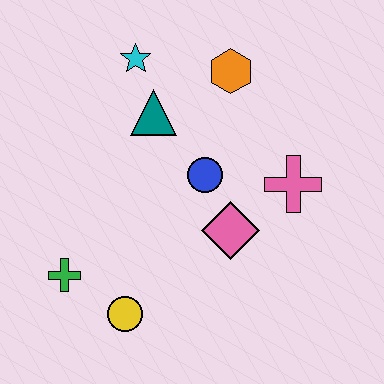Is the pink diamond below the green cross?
No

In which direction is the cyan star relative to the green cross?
The cyan star is above the green cross.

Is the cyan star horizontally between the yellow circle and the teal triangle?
Yes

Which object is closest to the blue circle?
The pink diamond is closest to the blue circle.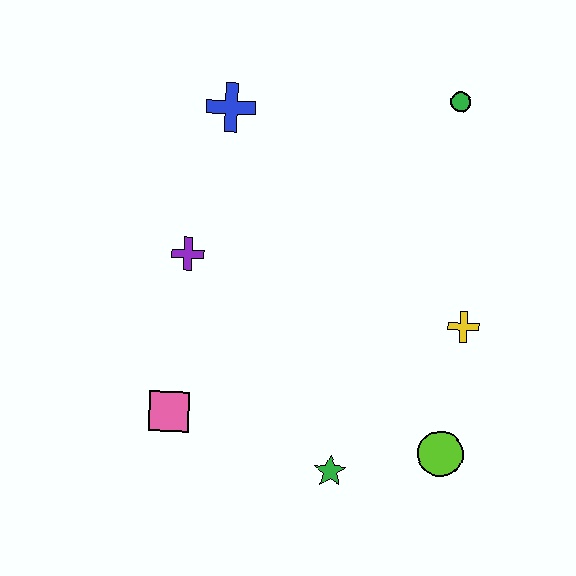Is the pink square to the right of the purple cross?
No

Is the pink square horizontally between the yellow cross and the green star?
No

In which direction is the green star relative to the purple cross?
The green star is below the purple cross.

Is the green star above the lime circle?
No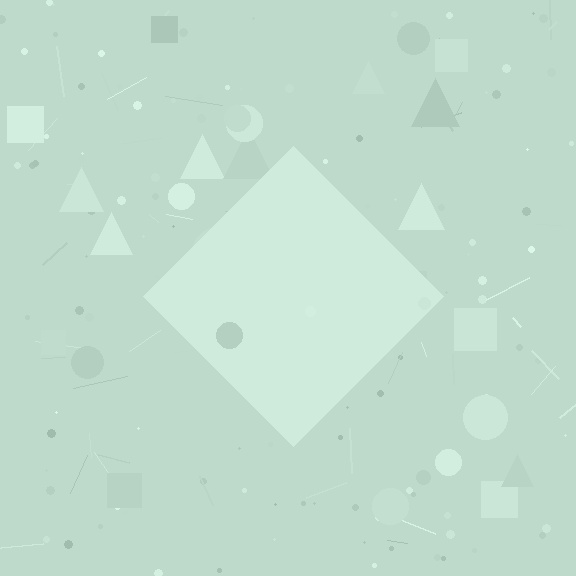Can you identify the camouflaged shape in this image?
The camouflaged shape is a diamond.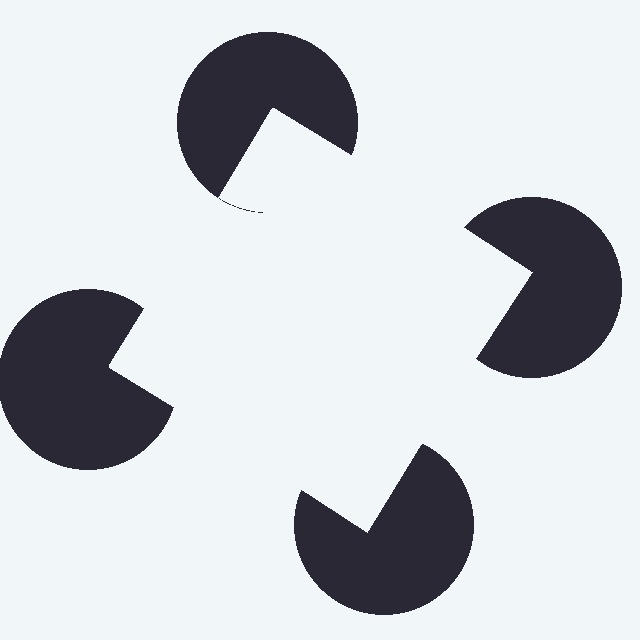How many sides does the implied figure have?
4 sides.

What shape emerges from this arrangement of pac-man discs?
An illusory square — its edges are inferred from the aligned wedge cuts in the pac-man discs, not physically drawn.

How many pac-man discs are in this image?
There are 4 — one at each vertex of the illusory square.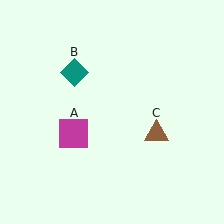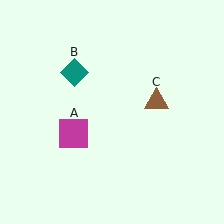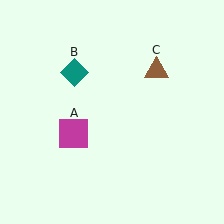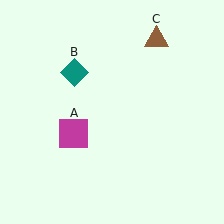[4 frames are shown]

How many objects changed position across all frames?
1 object changed position: brown triangle (object C).